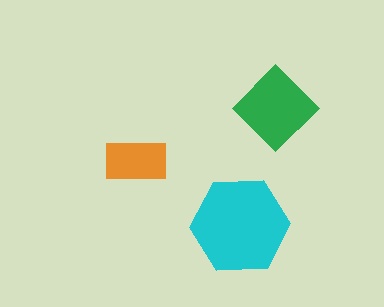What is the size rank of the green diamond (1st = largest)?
2nd.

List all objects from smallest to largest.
The orange rectangle, the green diamond, the cyan hexagon.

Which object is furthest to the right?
The green diamond is rightmost.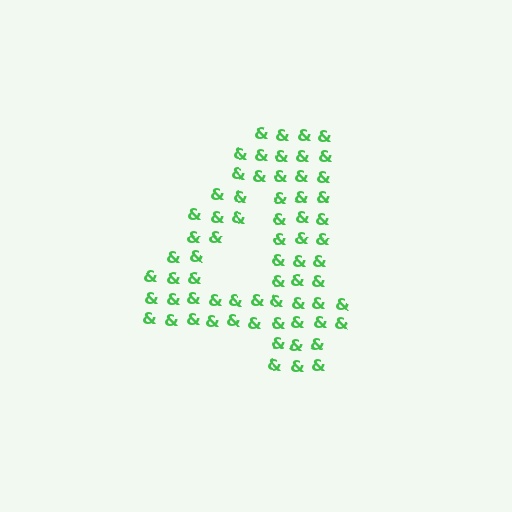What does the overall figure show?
The overall figure shows the digit 4.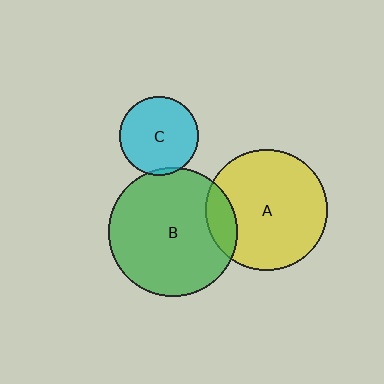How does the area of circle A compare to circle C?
Approximately 2.4 times.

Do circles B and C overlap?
Yes.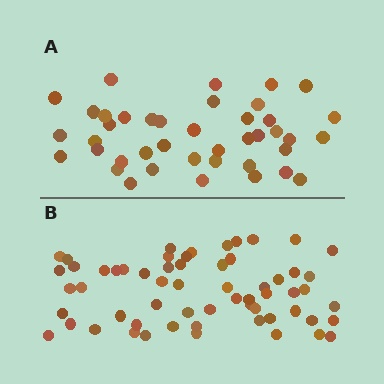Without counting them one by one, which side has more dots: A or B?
Region B (the bottom region) has more dots.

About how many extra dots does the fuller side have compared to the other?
Region B has approximately 20 more dots than region A.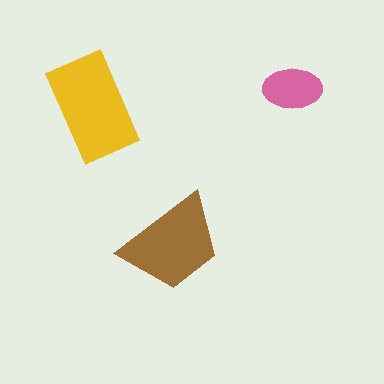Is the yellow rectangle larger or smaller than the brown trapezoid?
Larger.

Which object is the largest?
The yellow rectangle.